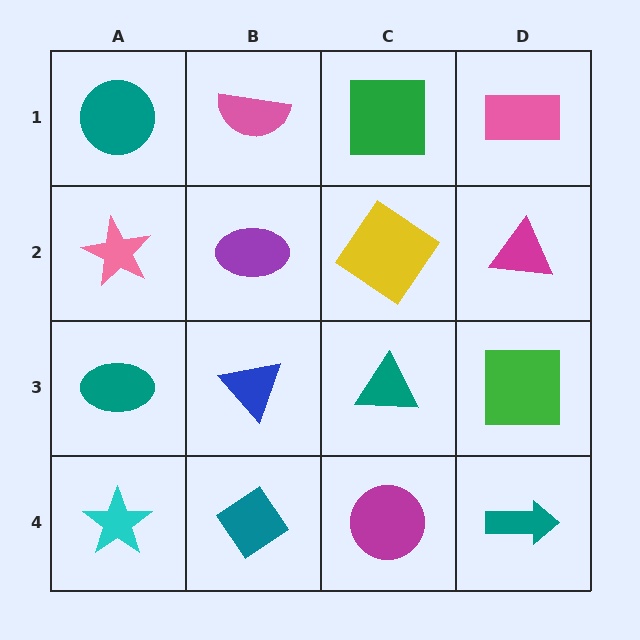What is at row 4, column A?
A cyan star.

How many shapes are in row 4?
4 shapes.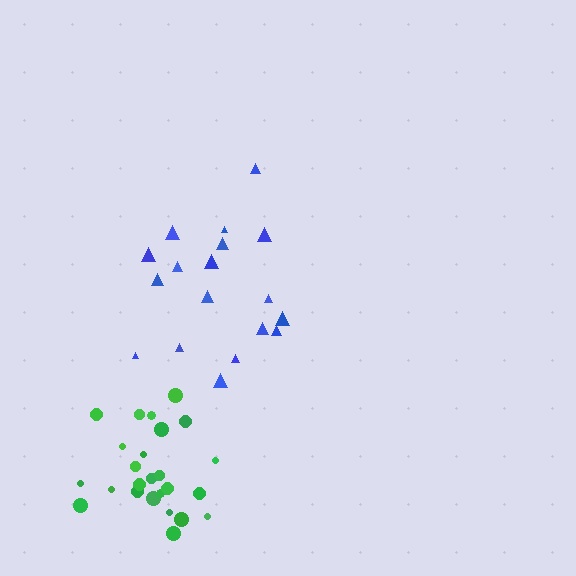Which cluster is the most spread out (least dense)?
Blue.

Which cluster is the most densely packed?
Green.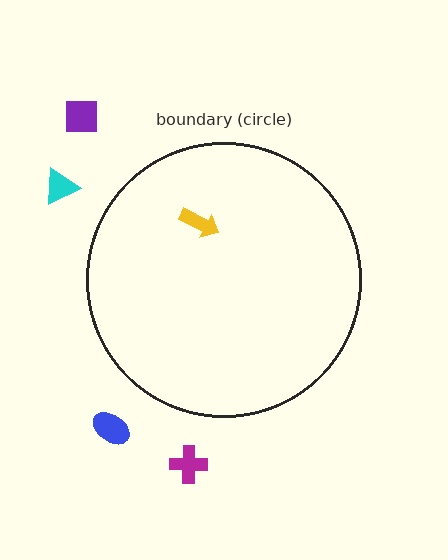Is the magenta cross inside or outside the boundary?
Outside.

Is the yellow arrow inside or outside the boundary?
Inside.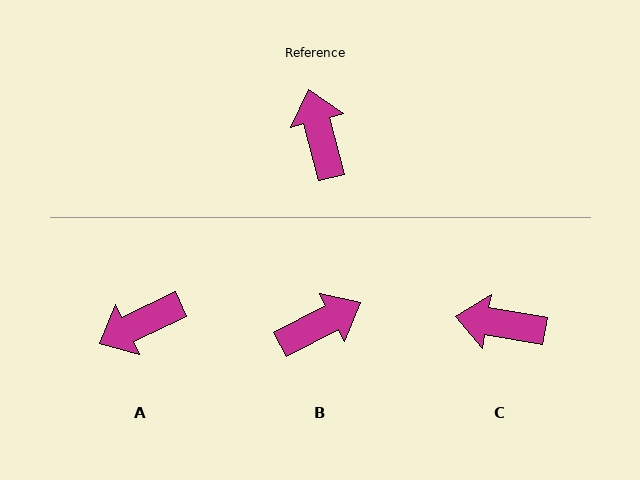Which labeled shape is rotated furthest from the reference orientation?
A, about 101 degrees away.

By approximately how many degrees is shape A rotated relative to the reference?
Approximately 101 degrees counter-clockwise.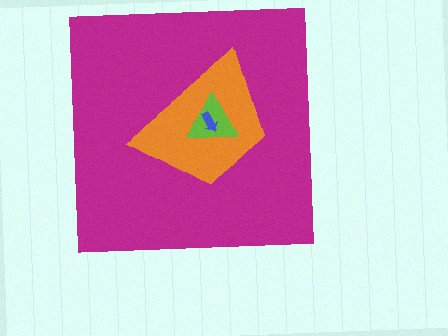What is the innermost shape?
The blue arrow.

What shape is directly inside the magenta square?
The orange trapezoid.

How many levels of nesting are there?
4.